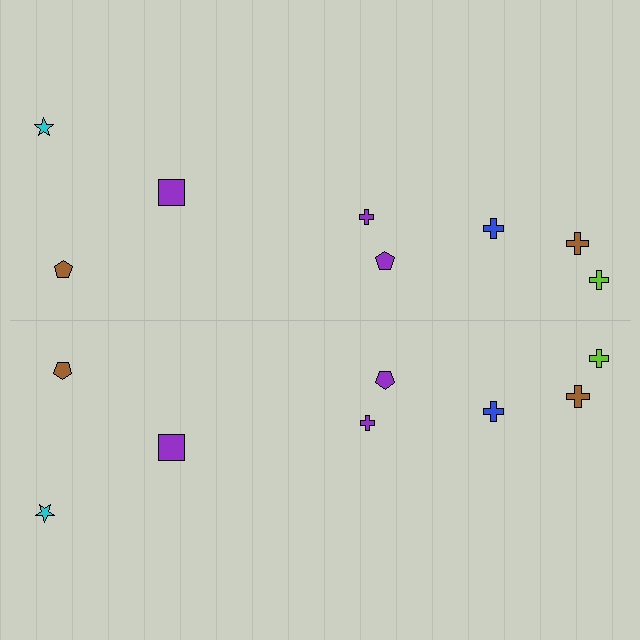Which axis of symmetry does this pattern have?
The pattern has a horizontal axis of symmetry running through the center of the image.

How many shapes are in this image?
There are 16 shapes in this image.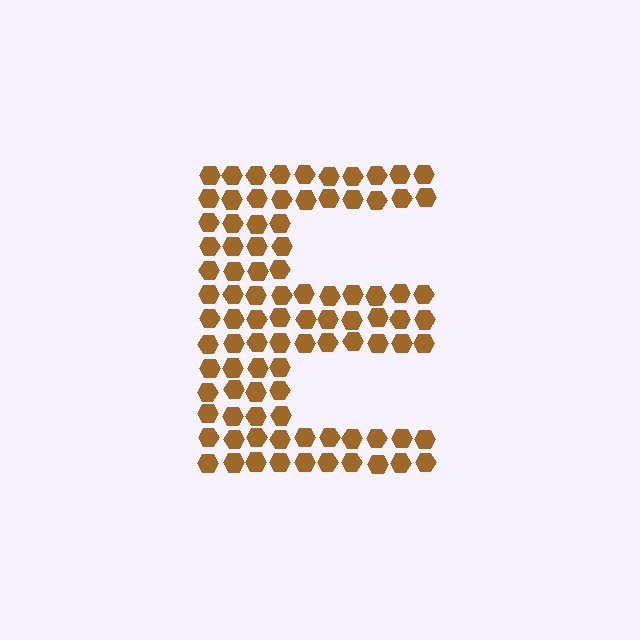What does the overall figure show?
The overall figure shows the letter E.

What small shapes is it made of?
It is made of small hexagons.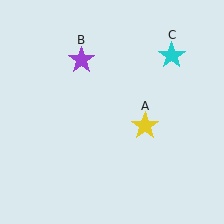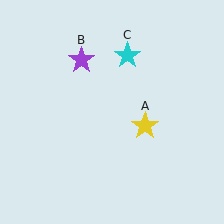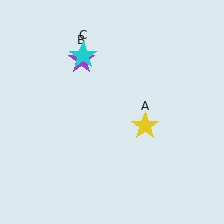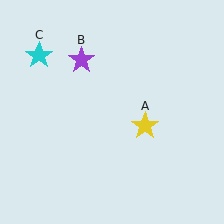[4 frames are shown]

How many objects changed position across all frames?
1 object changed position: cyan star (object C).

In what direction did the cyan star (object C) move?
The cyan star (object C) moved left.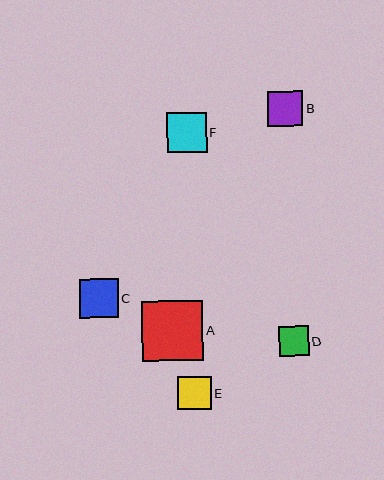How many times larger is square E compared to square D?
Square E is approximately 1.1 times the size of square D.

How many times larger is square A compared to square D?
Square A is approximately 2.1 times the size of square D.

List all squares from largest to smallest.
From largest to smallest: A, F, C, B, E, D.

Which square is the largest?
Square A is the largest with a size of approximately 61 pixels.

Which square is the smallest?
Square D is the smallest with a size of approximately 30 pixels.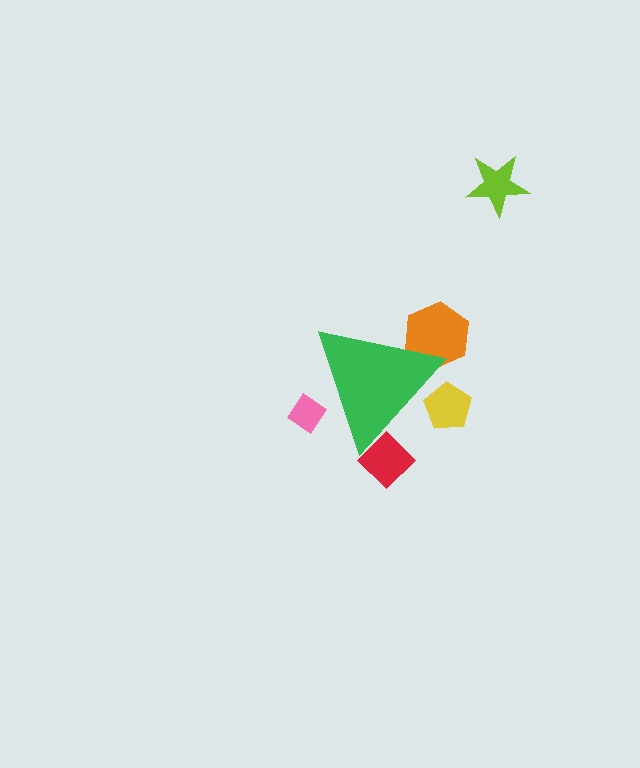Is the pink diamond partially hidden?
Yes, the pink diamond is partially hidden behind the green triangle.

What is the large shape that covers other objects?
A green triangle.